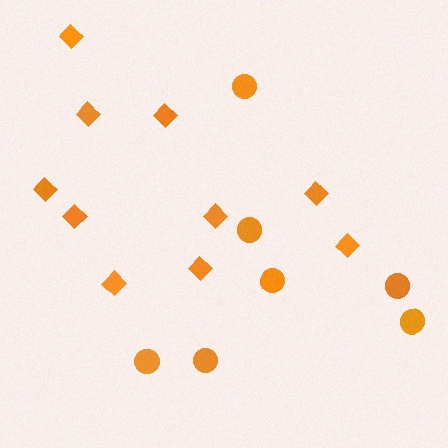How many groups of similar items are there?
There are 2 groups: one group of diamonds (10) and one group of circles (7).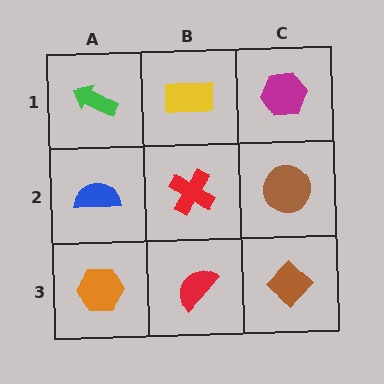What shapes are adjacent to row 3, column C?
A brown circle (row 2, column C), a red semicircle (row 3, column B).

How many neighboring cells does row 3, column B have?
3.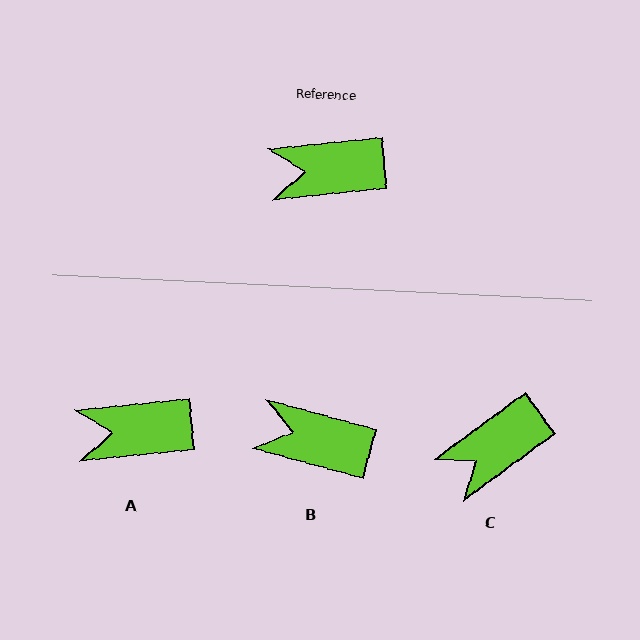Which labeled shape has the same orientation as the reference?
A.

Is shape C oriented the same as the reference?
No, it is off by about 31 degrees.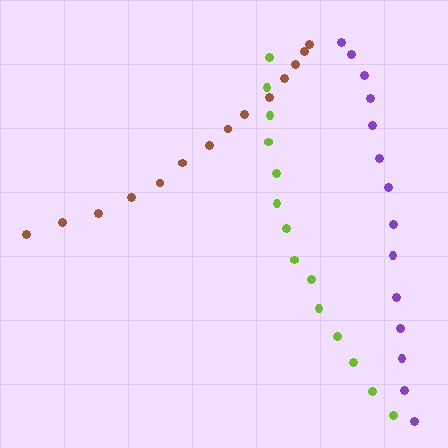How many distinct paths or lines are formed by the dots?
There are 3 distinct paths.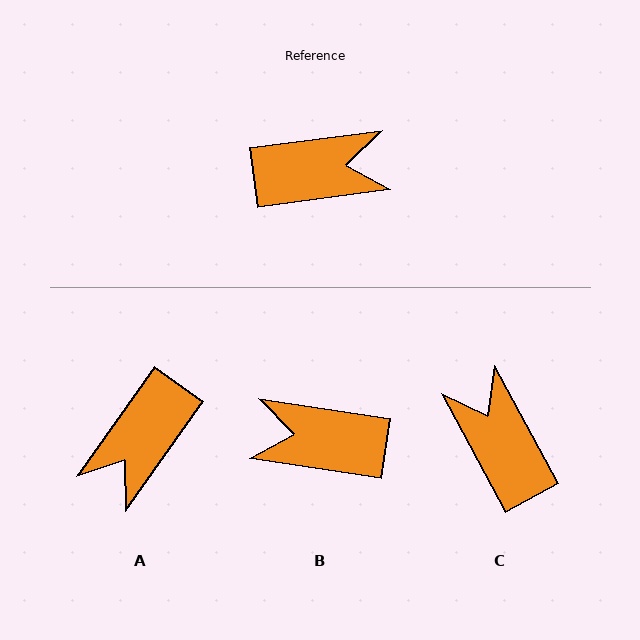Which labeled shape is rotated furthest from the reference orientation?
B, about 164 degrees away.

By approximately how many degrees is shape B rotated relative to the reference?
Approximately 164 degrees counter-clockwise.